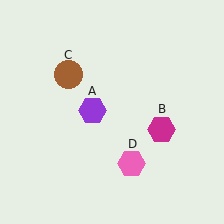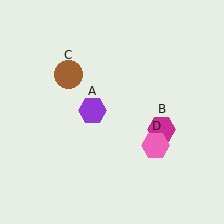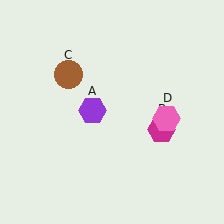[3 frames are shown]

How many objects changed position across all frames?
1 object changed position: pink hexagon (object D).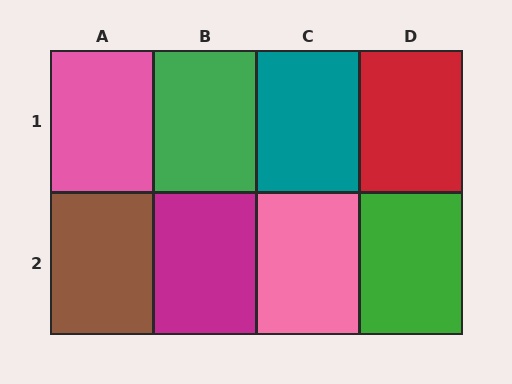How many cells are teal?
1 cell is teal.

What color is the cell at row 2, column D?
Green.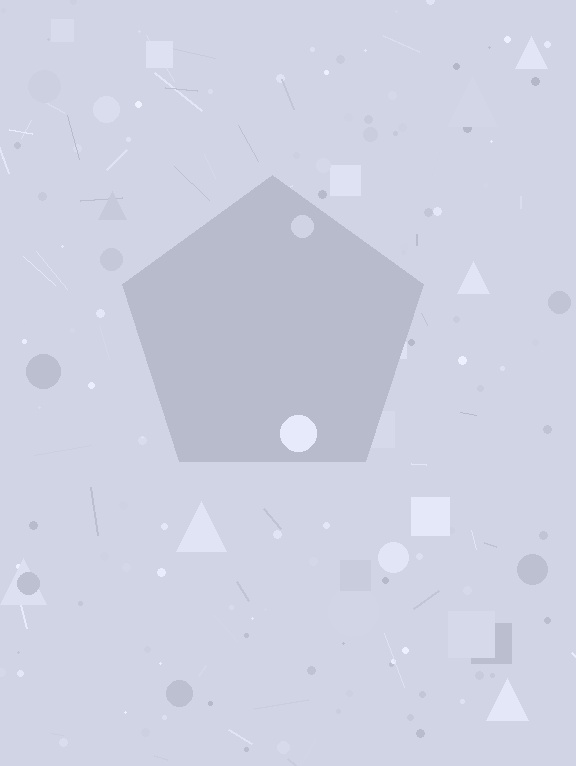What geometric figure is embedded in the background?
A pentagon is embedded in the background.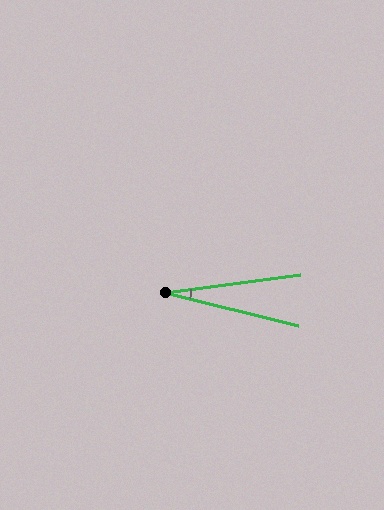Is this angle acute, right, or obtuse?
It is acute.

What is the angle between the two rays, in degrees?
Approximately 22 degrees.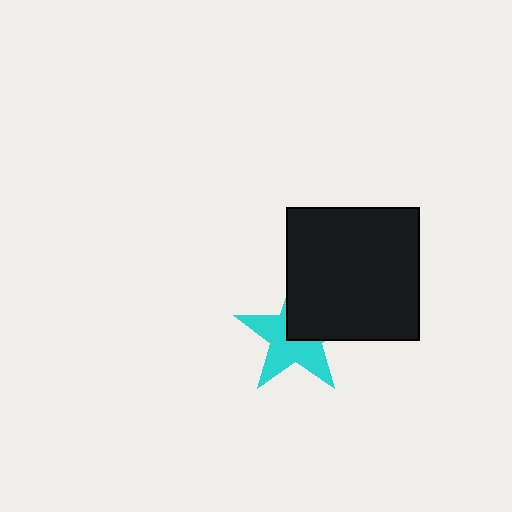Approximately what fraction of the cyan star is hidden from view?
Roughly 42% of the cyan star is hidden behind the black square.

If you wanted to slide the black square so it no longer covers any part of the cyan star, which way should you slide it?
Slide it toward the upper-right — that is the most direct way to separate the two shapes.